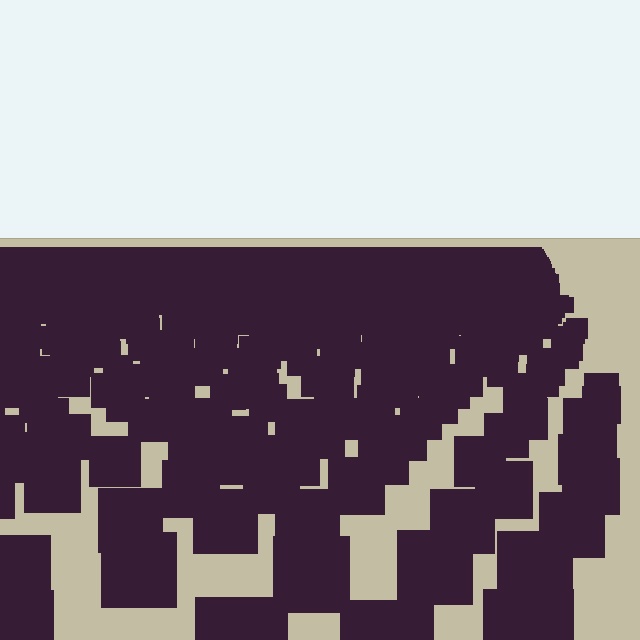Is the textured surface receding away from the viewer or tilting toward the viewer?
The surface is receding away from the viewer. Texture elements get smaller and denser toward the top.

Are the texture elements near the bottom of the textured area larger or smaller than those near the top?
Larger. Near the bottom, elements are closer to the viewer and appear at a bigger on-screen size.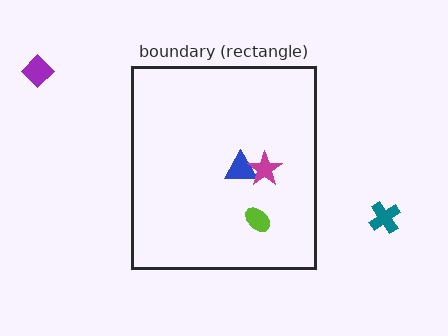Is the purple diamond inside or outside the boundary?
Outside.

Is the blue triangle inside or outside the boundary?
Inside.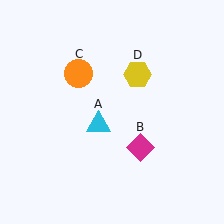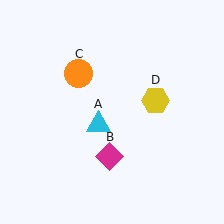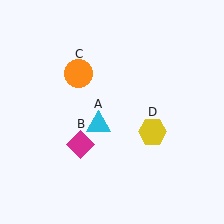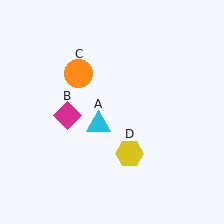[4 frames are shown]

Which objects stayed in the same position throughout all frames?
Cyan triangle (object A) and orange circle (object C) remained stationary.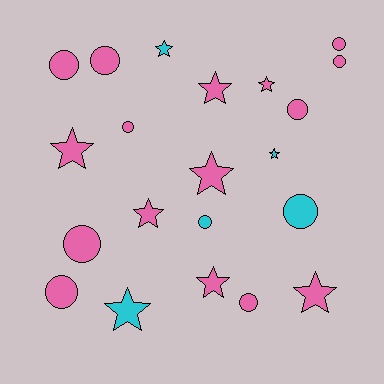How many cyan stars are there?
There are 3 cyan stars.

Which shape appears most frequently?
Circle, with 11 objects.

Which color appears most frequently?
Pink, with 16 objects.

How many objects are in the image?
There are 21 objects.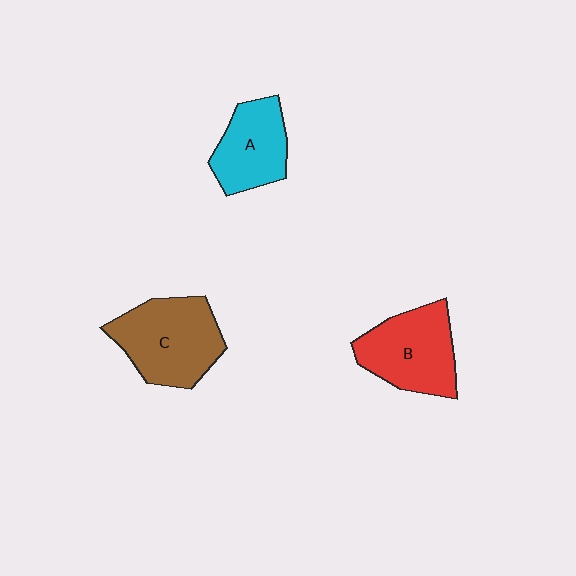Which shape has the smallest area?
Shape A (cyan).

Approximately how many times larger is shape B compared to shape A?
Approximately 1.3 times.